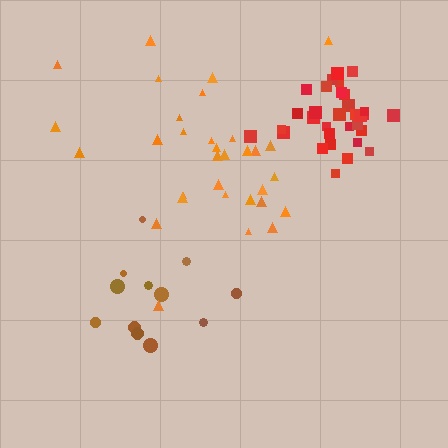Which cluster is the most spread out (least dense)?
Brown.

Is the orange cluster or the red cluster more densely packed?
Red.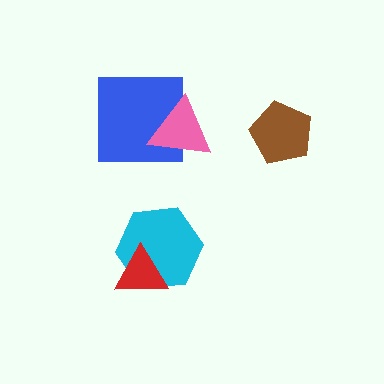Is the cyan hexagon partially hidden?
Yes, it is partially covered by another shape.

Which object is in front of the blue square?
The pink triangle is in front of the blue square.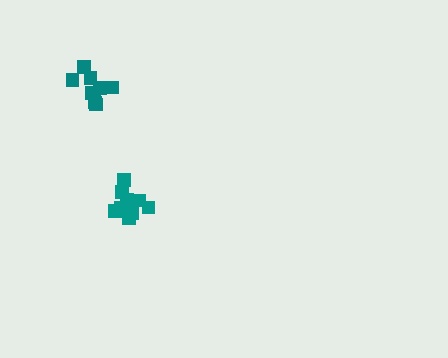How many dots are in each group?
Group 1: 12 dots, Group 2: 9 dots (21 total).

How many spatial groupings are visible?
There are 2 spatial groupings.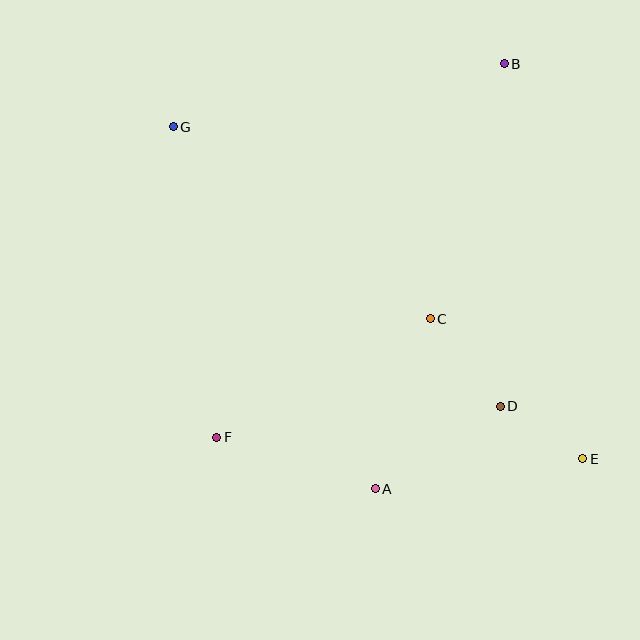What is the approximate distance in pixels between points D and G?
The distance between D and G is approximately 430 pixels.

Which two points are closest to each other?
Points D and E are closest to each other.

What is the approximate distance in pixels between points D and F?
The distance between D and F is approximately 285 pixels.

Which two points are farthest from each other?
Points E and G are farthest from each other.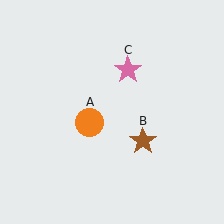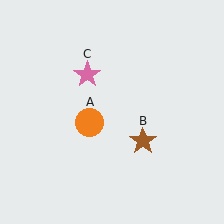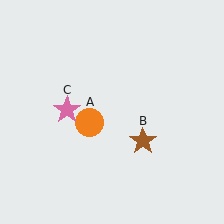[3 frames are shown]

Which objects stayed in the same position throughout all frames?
Orange circle (object A) and brown star (object B) remained stationary.